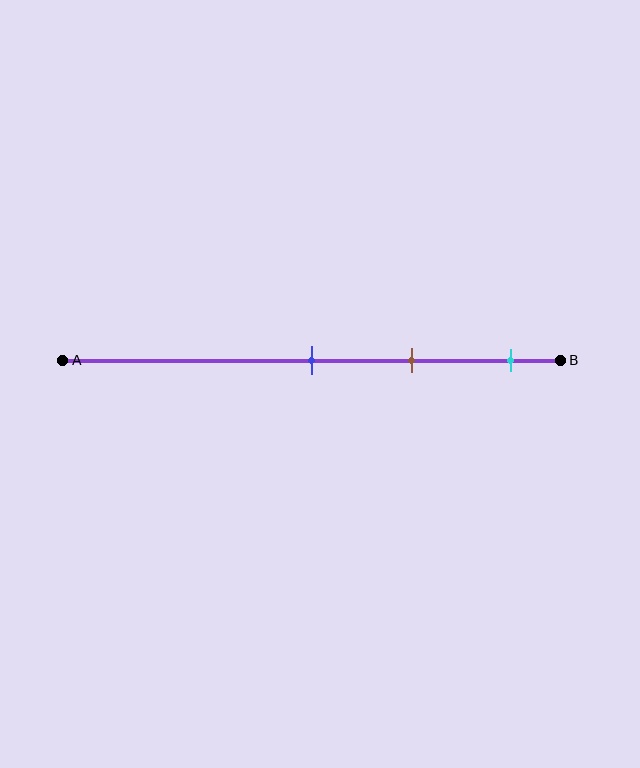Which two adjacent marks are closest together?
The blue and brown marks are the closest adjacent pair.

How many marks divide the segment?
There are 3 marks dividing the segment.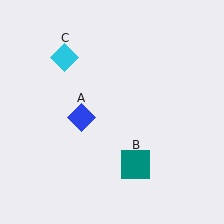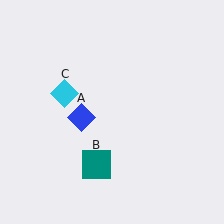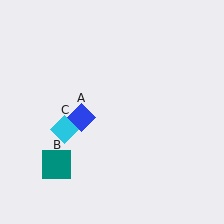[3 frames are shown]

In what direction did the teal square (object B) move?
The teal square (object B) moved left.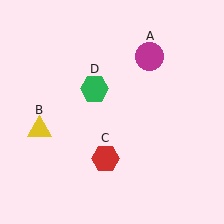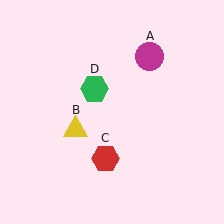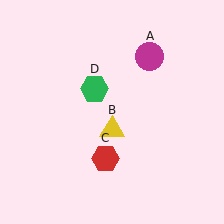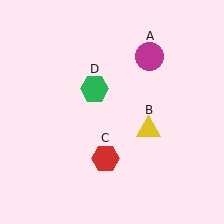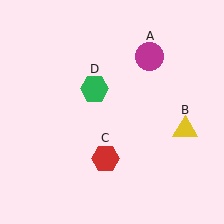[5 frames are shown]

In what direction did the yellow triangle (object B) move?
The yellow triangle (object B) moved right.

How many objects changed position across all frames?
1 object changed position: yellow triangle (object B).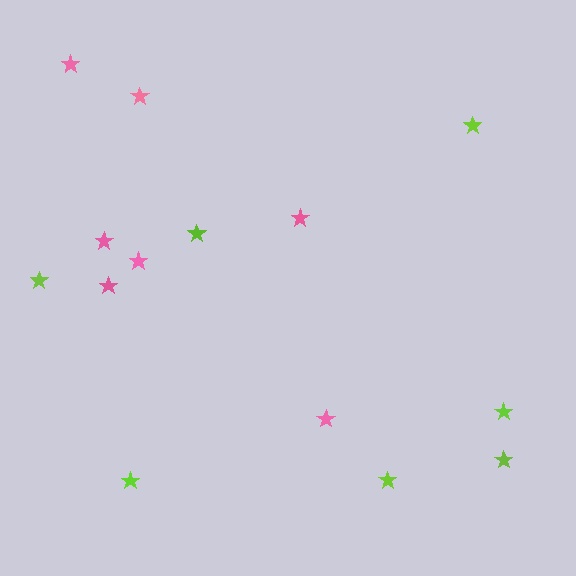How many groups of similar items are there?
There are 2 groups: one group of lime stars (7) and one group of pink stars (7).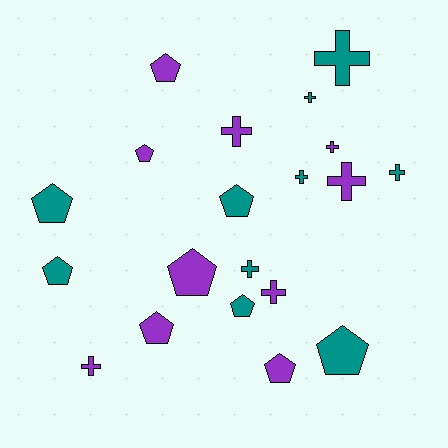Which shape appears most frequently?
Pentagon, with 10 objects.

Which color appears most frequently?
Teal, with 10 objects.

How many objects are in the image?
There are 20 objects.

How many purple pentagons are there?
There are 5 purple pentagons.